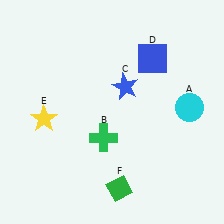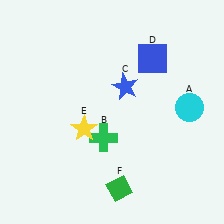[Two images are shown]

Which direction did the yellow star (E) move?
The yellow star (E) moved right.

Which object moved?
The yellow star (E) moved right.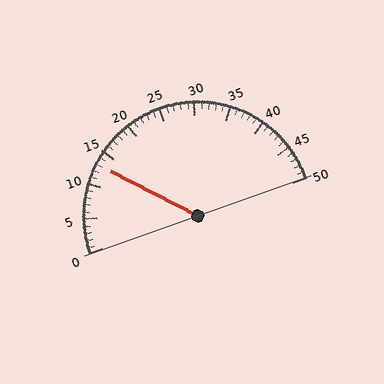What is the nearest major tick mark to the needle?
The nearest major tick mark is 15.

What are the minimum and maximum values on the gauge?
The gauge ranges from 0 to 50.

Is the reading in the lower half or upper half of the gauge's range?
The reading is in the lower half of the range (0 to 50).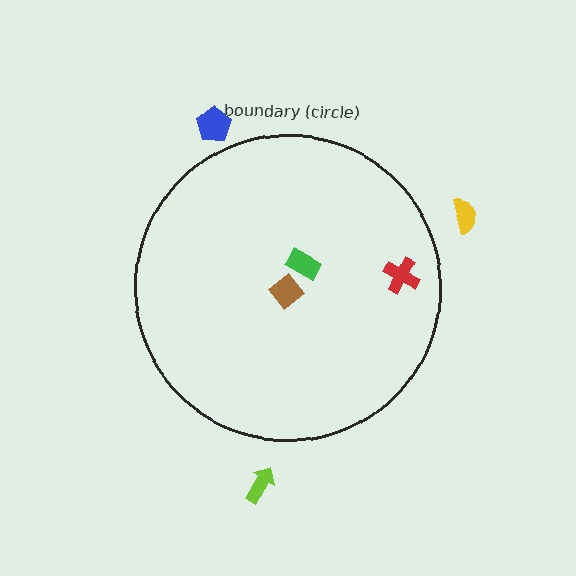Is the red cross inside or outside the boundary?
Inside.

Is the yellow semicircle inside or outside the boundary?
Outside.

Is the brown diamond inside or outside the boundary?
Inside.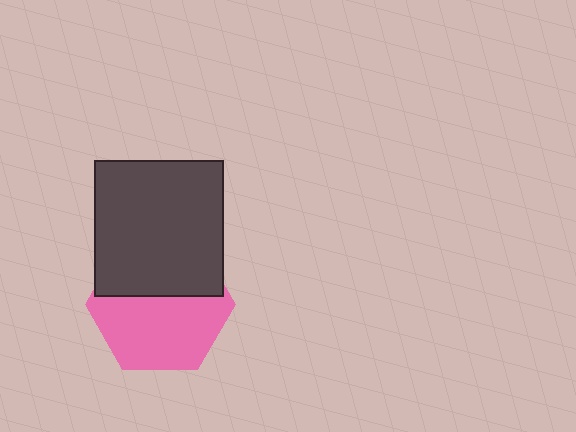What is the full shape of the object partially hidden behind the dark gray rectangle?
The partially hidden object is a pink hexagon.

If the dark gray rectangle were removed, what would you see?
You would see the complete pink hexagon.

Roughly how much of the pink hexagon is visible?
About half of it is visible (roughly 57%).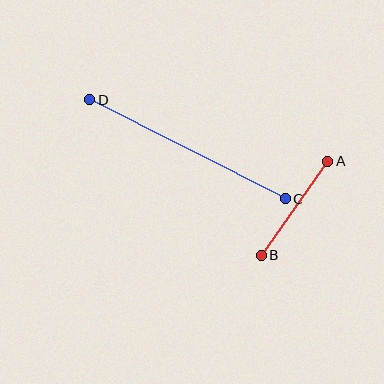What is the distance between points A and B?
The distance is approximately 115 pixels.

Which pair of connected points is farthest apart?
Points C and D are farthest apart.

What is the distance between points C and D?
The distance is approximately 219 pixels.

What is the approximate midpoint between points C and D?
The midpoint is at approximately (187, 149) pixels.